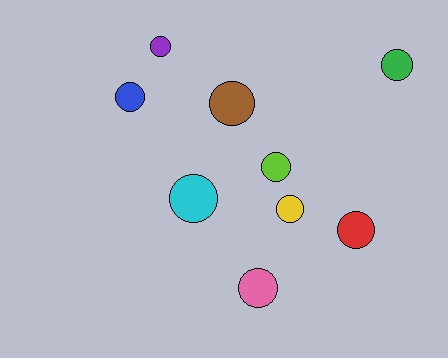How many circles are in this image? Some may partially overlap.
There are 9 circles.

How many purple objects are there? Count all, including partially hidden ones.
There is 1 purple object.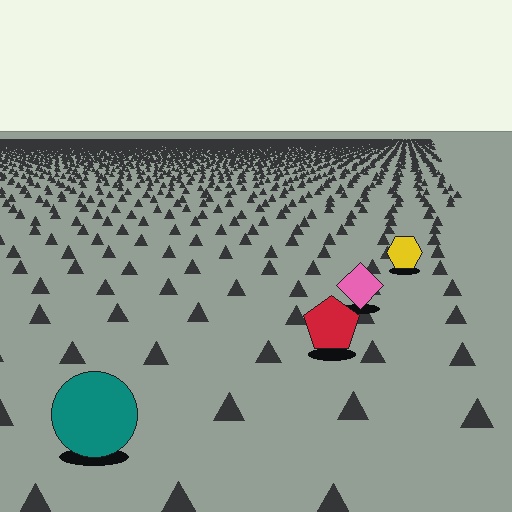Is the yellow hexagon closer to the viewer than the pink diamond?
No. The pink diamond is closer — you can tell from the texture gradient: the ground texture is coarser near it.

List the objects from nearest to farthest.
From nearest to farthest: the teal circle, the red pentagon, the pink diamond, the yellow hexagon.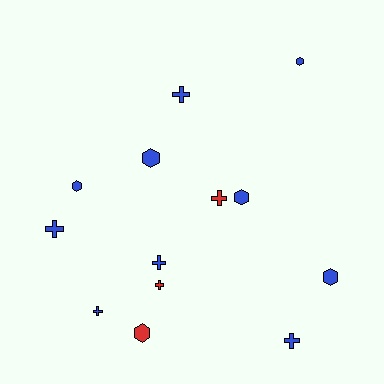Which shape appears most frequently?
Cross, with 7 objects.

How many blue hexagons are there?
There are 5 blue hexagons.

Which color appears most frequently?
Blue, with 10 objects.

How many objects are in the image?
There are 13 objects.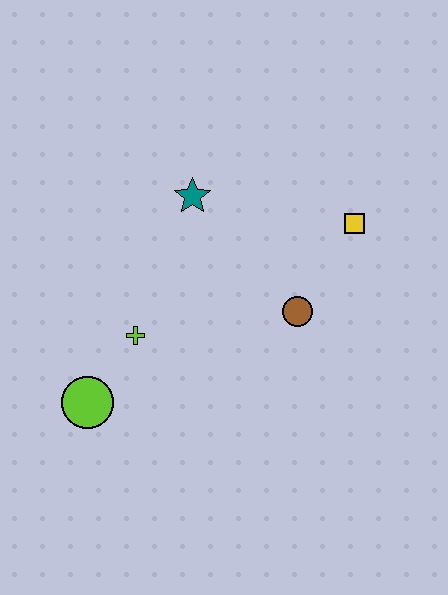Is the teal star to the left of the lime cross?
No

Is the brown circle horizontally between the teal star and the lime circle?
No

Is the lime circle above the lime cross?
No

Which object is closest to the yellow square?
The brown circle is closest to the yellow square.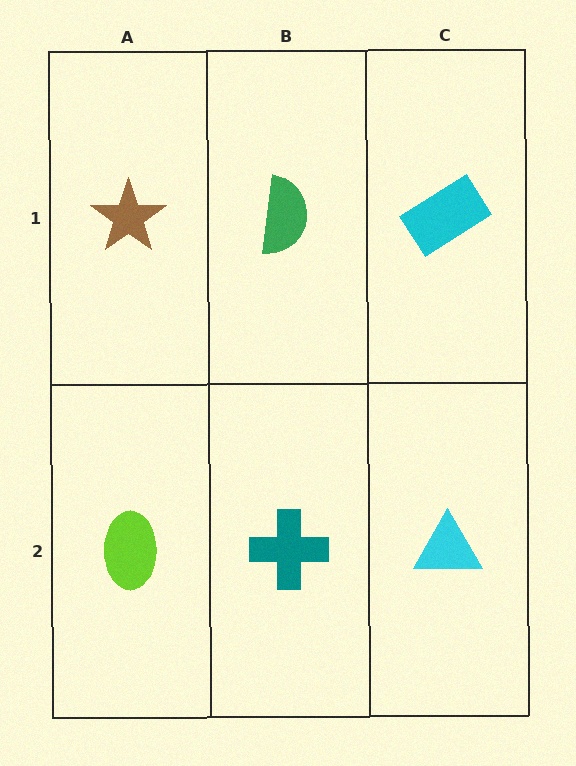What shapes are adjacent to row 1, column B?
A teal cross (row 2, column B), a brown star (row 1, column A), a cyan rectangle (row 1, column C).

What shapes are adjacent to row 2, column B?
A green semicircle (row 1, column B), a lime ellipse (row 2, column A), a cyan triangle (row 2, column C).